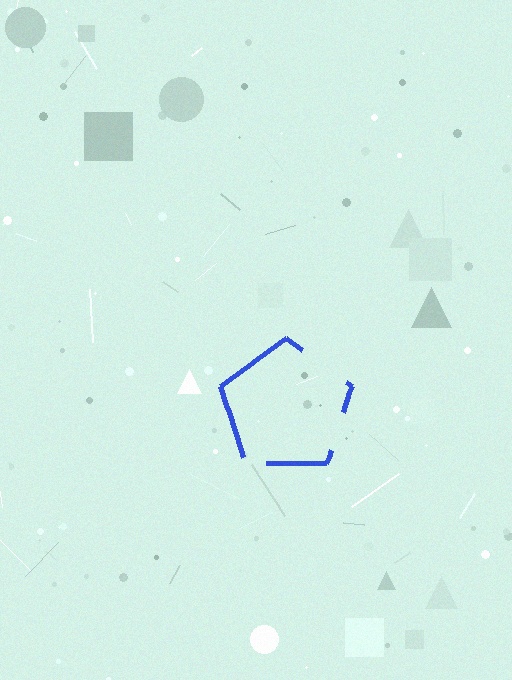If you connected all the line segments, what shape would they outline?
They would outline a pentagon.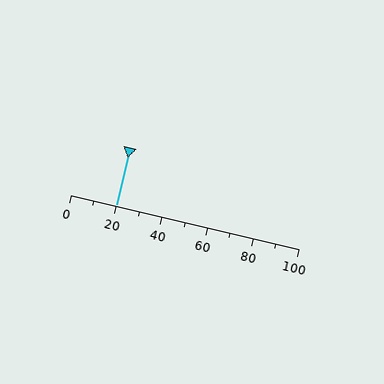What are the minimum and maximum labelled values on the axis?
The axis runs from 0 to 100.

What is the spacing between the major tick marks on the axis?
The major ticks are spaced 20 apart.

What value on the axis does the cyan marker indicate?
The marker indicates approximately 20.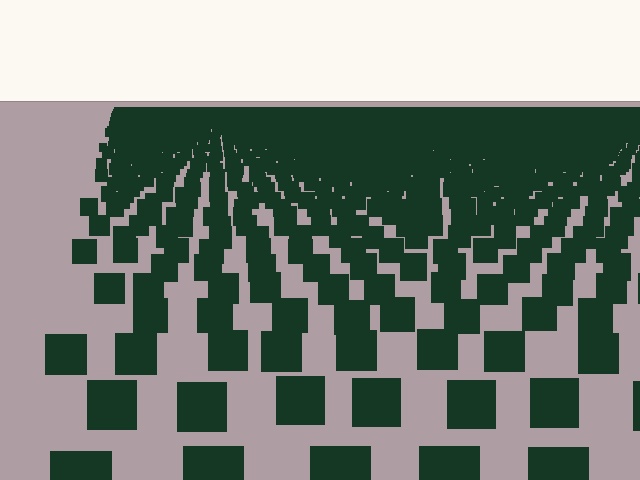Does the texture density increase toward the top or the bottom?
Density increases toward the top.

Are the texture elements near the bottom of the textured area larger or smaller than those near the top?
Larger. Near the bottom, elements are closer to the viewer and appear at a bigger on-screen size.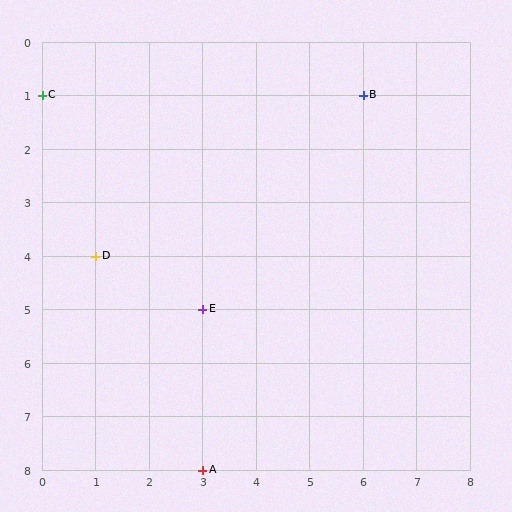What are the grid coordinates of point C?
Point C is at grid coordinates (0, 1).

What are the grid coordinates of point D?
Point D is at grid coordinates (1, 4).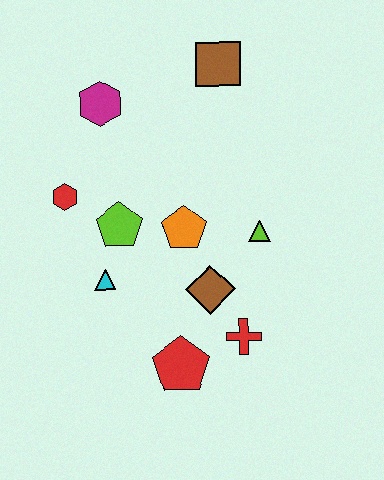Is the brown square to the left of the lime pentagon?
No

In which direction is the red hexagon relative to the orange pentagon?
The red hexagon is to the left of the orange pentagon.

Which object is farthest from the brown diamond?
The brown square is farthest from the brown diamond.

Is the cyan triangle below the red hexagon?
Yes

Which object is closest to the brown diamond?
The red cross is closest to the brown diamond.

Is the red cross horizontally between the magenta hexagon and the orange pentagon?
No